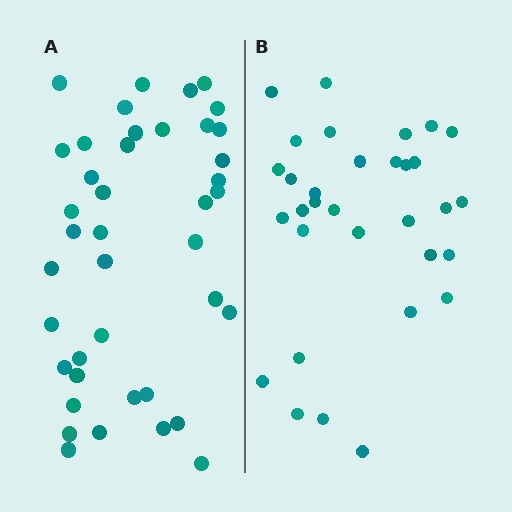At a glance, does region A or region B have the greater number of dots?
Region A (the left region) has more dots.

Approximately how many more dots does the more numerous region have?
Region A has roughly 8 or so more dots than region B.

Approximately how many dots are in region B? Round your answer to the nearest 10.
About 30 dots. (The exact count is 32, which rounds to 30.)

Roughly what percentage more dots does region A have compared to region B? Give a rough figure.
About 30% more.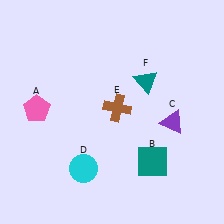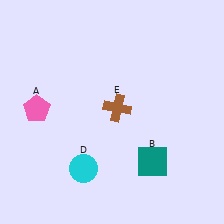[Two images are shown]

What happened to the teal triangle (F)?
The teal triangle (F) was removed in Image 2. It was in the top-right area of Image 1.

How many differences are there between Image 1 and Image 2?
There are 2 differences between the two images.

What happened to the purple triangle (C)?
The purple triangle (C) was removed in Image 2. It was in the bottom-right area of Image 1.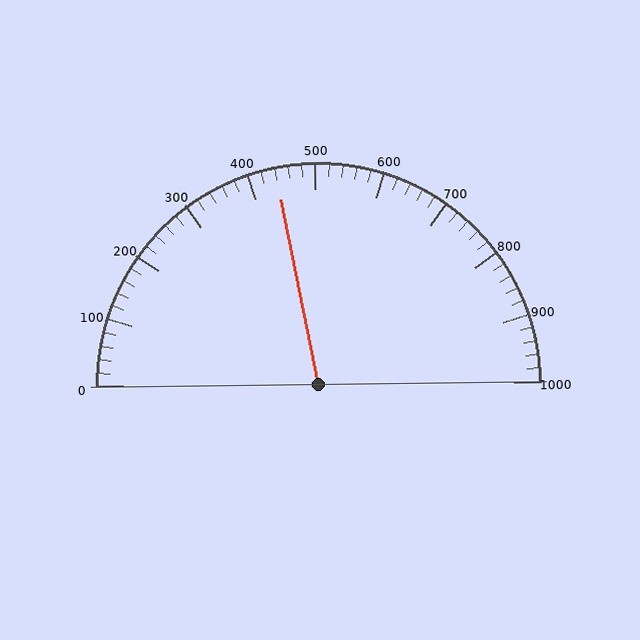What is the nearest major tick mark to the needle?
The nearest major tick mark is 400.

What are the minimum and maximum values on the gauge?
The gauge ranges from 0 to 1000.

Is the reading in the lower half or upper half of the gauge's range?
The reading is in the lower half of the range (0 to 1000).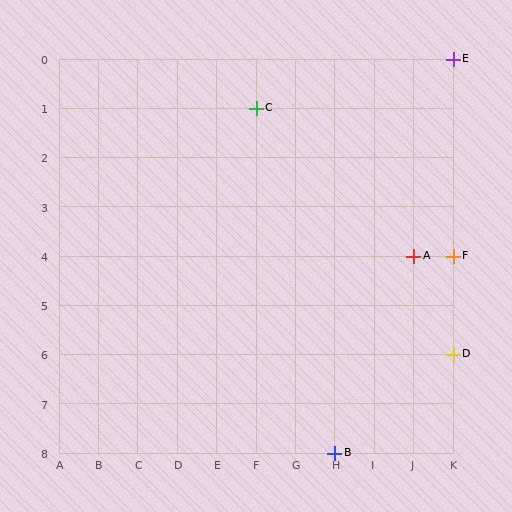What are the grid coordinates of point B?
Point B is at grid coordinates (H, 8).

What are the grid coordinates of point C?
Point C is at grid coordinates (F, 1).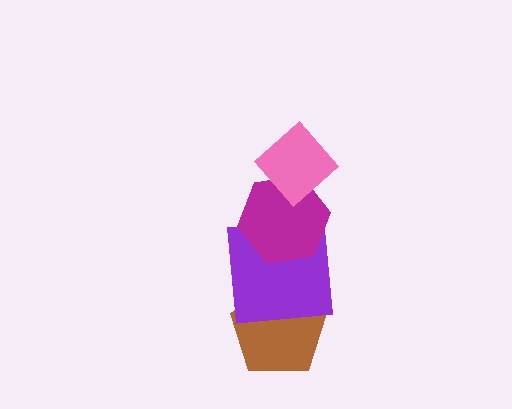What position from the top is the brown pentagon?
The brown pentagon is 4th from the top.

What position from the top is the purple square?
The purple square is 3rd from the top.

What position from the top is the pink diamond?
The pink diamond is 1st from the top.